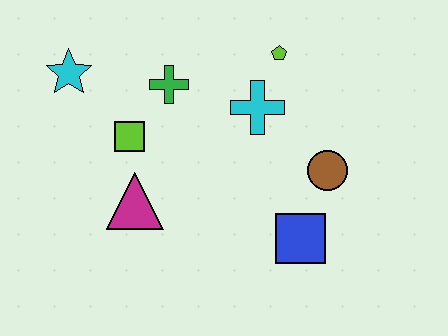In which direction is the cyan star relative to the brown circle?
The cyan star is to the left of the brown circle.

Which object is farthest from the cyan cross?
The cyan star is farthest from the cyan cross.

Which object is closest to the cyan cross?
The lime pentagon is closest to the cyan cross.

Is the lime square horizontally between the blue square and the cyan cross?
No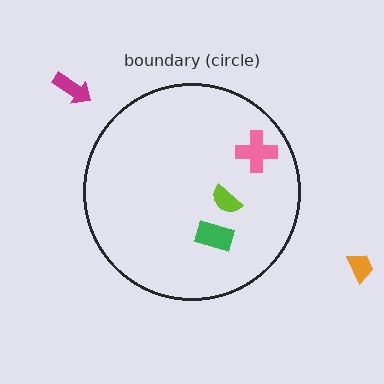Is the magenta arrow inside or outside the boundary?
Outside.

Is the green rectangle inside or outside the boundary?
Inside.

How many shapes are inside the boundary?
3 inside, 2 outside.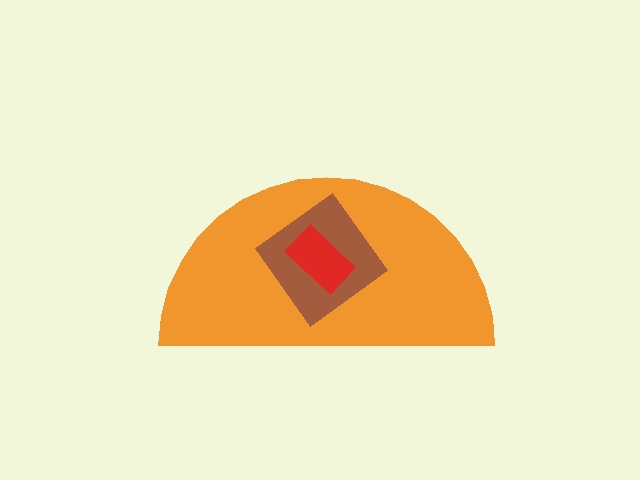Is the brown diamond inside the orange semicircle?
Yes.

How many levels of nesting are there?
3.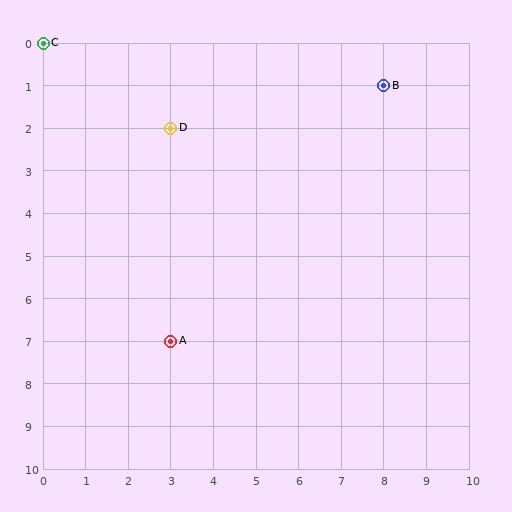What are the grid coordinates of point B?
Point B is at grid coordinates (8, 1).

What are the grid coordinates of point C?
Point C is at grid coordinates (0, 0).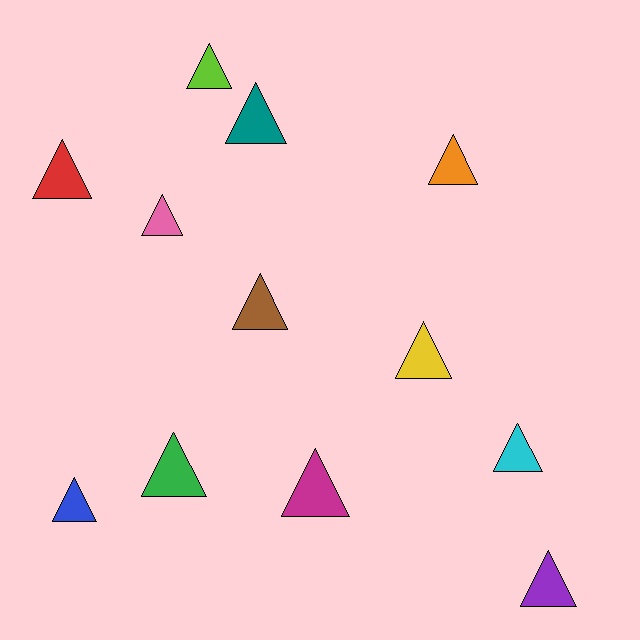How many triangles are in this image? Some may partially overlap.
There are 12 triangles.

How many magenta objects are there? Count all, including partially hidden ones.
There is 1 magenta object.